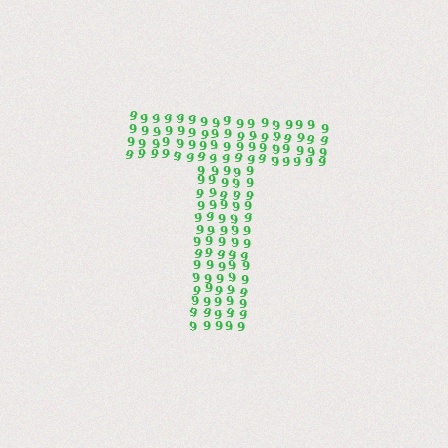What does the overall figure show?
The overall figure shows the letter T.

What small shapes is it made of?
It is made of small digit 9's.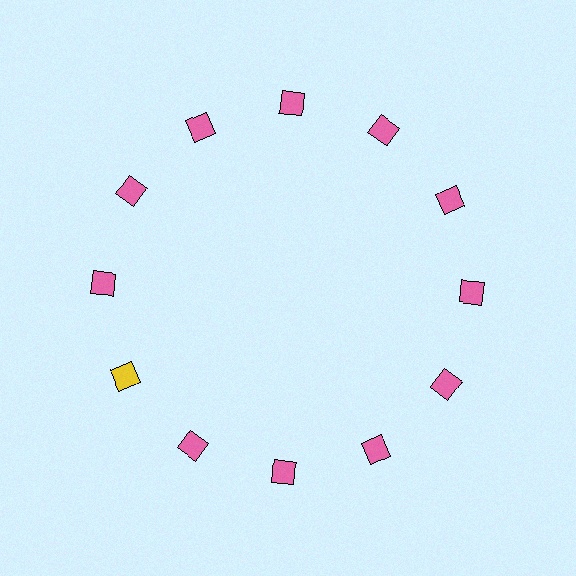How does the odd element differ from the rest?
It has a different color: yellow instead of pink.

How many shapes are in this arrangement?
There are 12 shapes arranged in a ring pattern.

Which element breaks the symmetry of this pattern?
The yellow square at roughly the 8 o'clock position breaks the symmetry. All other shapes are pink squares.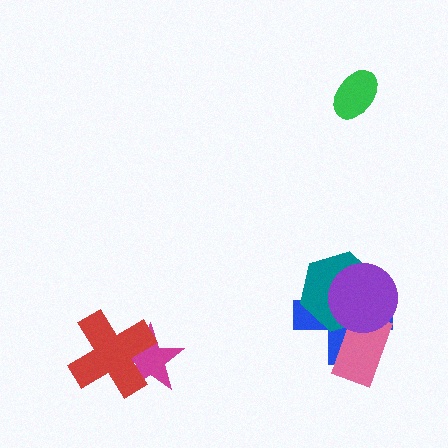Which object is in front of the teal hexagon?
The purple circle is in front of the teal hexagon.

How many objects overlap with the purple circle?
3 objects overlap with the purple circle.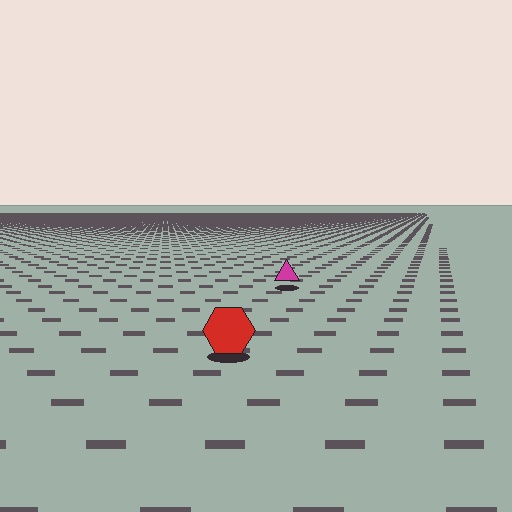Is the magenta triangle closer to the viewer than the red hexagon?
No. The red hexagon is closer — you can tell from the texture gradient: the ground texture is coarser near it.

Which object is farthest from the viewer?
The magenta triangle is farthest from the viewer. It appears smaller and the ground texture around it is denser.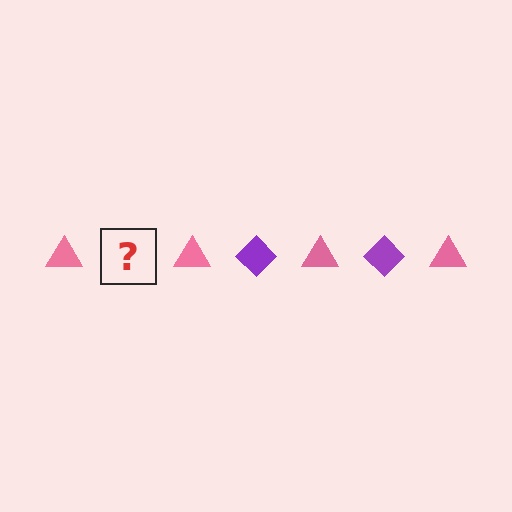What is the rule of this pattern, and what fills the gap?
The rule is that the pattern alternates between pink triangle and purple diamond. The gap should be filled with a purple diamond.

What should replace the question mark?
The question mark should be replaced with a purple diamond.